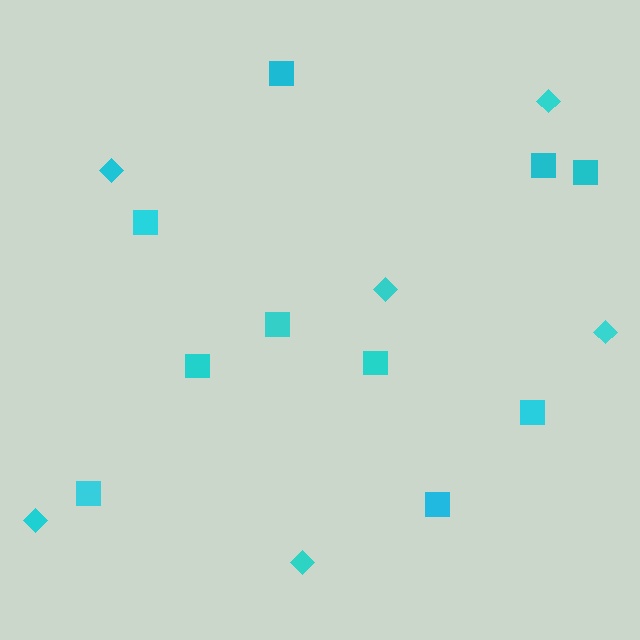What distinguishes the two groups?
There are 2 groups: one group of diamonds (6) and one group of squares (10).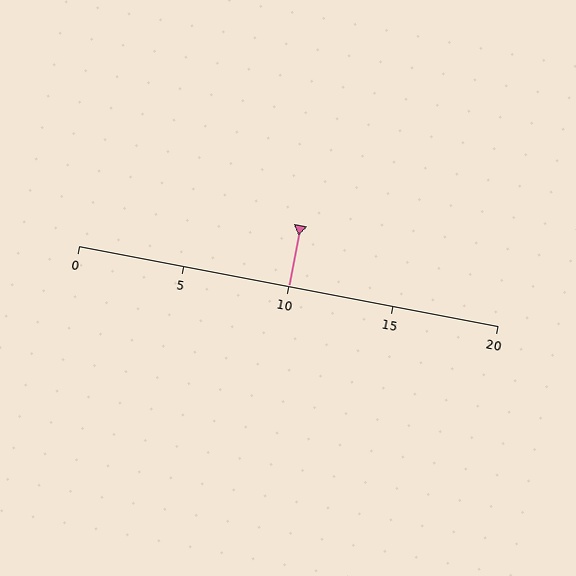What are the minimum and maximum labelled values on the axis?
The axis runs from 0 to 20.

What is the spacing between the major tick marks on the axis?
The major ticks are spaced 5 apart.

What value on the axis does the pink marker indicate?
The marker indicates approximately 10.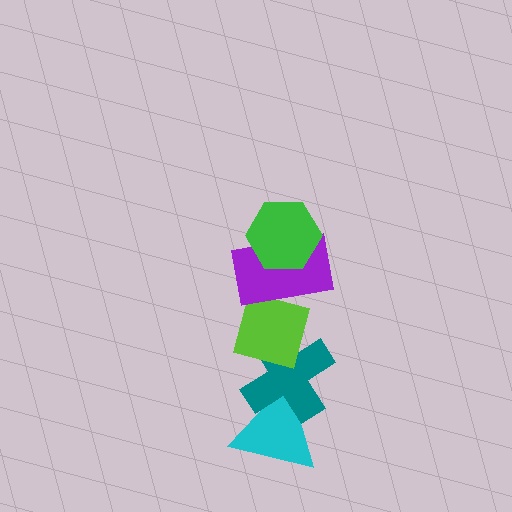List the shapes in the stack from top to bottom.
From top to bottom: the green hexagon, the purple rectangle, the lime square, the teal cross, the cyan triangle.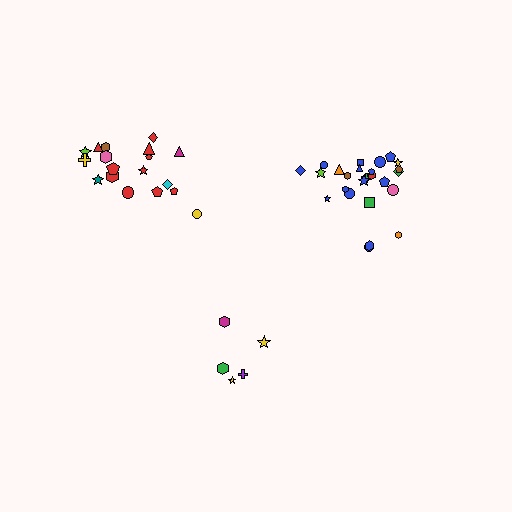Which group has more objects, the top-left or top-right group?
The top-right group.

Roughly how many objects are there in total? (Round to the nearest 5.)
Roughly 50 objects in total.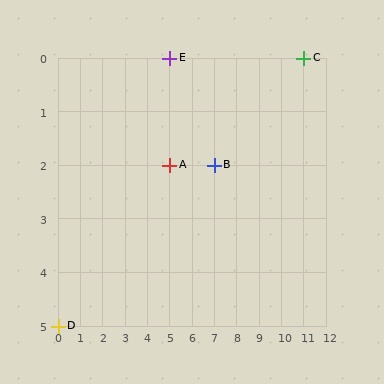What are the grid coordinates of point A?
Point A is at grid coordinates (5, 2).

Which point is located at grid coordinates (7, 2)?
Point B is at (7, 2).